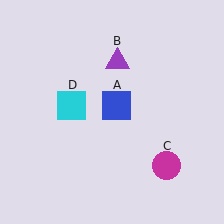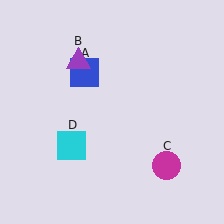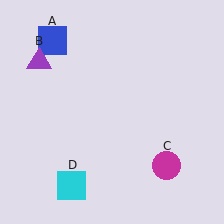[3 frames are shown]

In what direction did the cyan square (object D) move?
The cyan square (object D) moved down.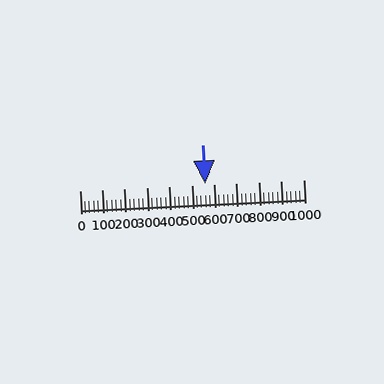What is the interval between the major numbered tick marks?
The major tick marks are spaced 100 units apart.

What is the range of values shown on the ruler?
The ruler shows values from 0 to 1000.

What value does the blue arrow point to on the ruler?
The blue arrow points to approximately 560.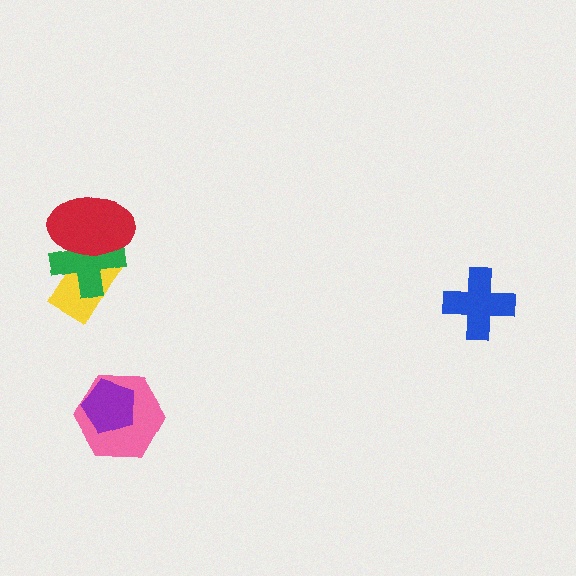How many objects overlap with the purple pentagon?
1 object overlaps with the purple pentagon.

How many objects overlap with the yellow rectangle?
2 objects overlap with the yellow rectangle.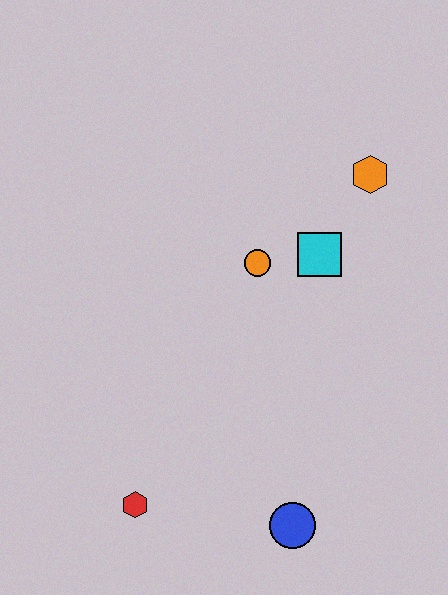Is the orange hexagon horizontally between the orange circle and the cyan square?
No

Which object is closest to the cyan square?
The orange circle is closest to the cyan square.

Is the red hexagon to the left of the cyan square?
Yes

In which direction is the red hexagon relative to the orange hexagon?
The red hexagon is below the orange hexagon.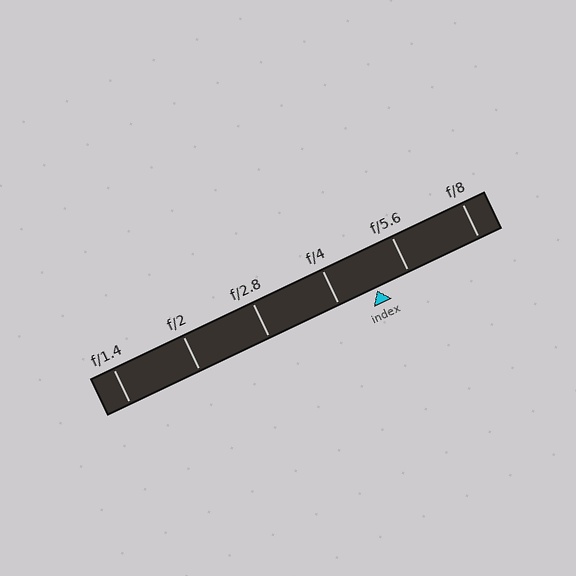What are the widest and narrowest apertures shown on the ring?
The widest aperture shown is f/1.4 and the narrowest is f/8.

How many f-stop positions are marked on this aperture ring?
There are 6 f-stop positions marked.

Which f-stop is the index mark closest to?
The index mark is closest to f/5.6.